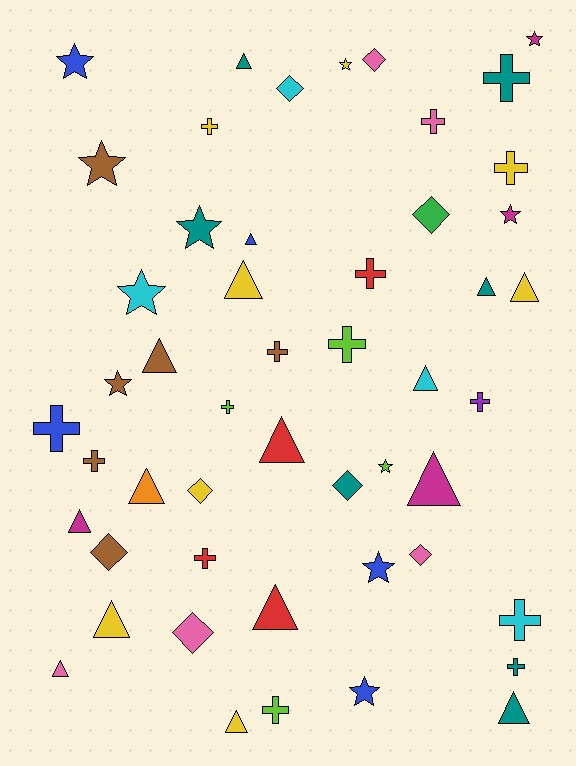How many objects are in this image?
There are 50 objects.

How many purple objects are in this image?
There is 1 purple object.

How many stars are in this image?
There are 11 stars.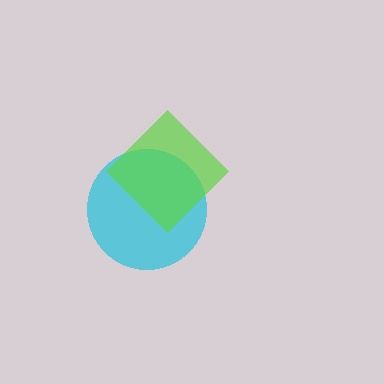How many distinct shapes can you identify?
There are 2 distinct shapes: a cyan circle, a lime diamond.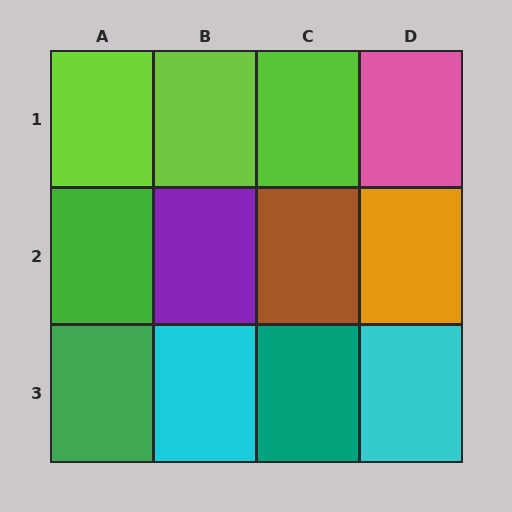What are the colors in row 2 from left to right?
Green, purple, brown, orange.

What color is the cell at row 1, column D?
Pink.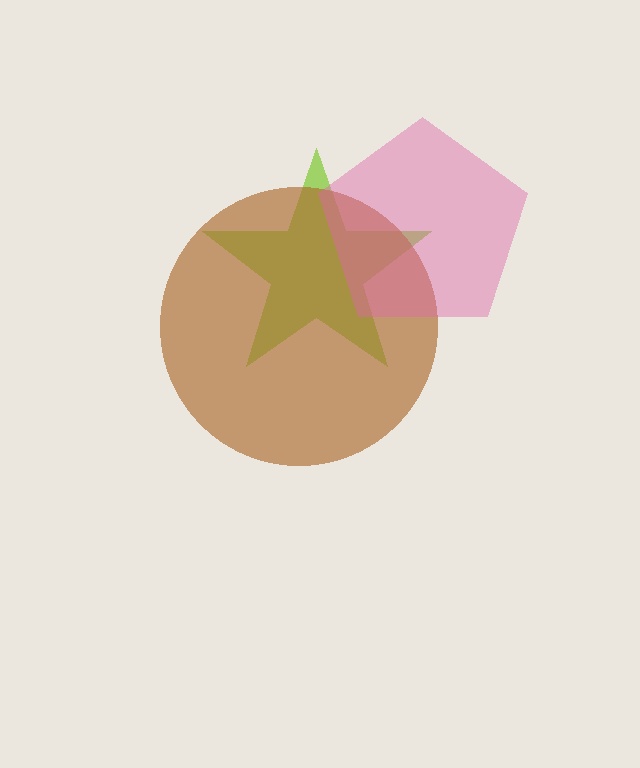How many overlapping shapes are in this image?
There are 3 overlapping shapes in the image.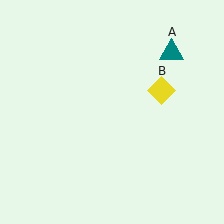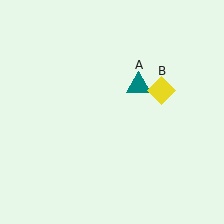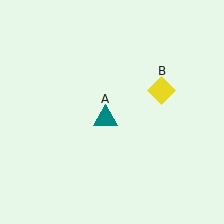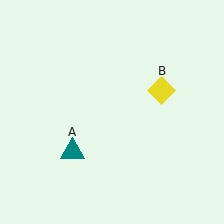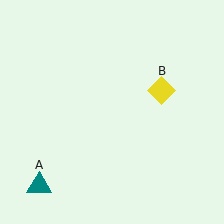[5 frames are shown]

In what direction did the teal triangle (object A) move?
The teal triangle (object A) moved down and to the left.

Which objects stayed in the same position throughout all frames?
Yellow diamond (object B) remained stationary.